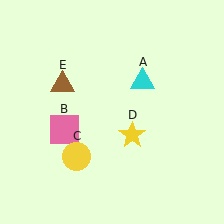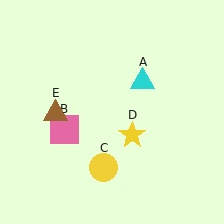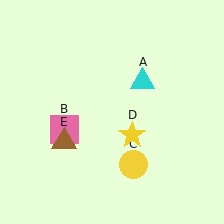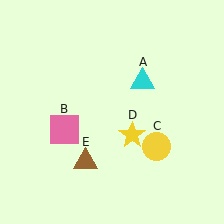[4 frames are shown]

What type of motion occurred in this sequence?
The yellow circle (object C), brown triangle (object E) rotated counterclockwise around the center of the scene.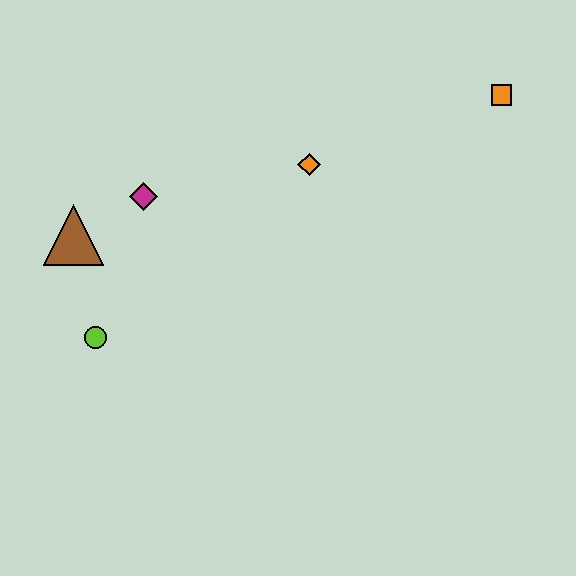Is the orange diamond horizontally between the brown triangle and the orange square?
Yes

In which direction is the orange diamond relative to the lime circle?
The orange diamond is to the right of the lime circle.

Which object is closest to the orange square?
The orange diamond is closest to the orange square.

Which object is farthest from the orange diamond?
The lime circle is farthest from the orange diamond.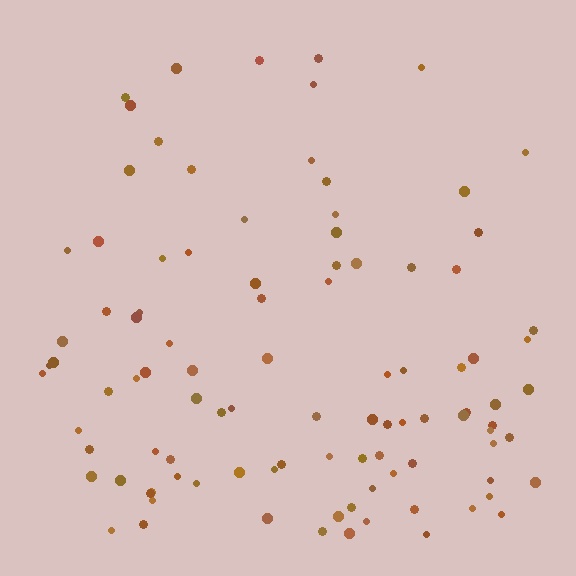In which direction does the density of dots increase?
From top to bottom, with the bottom side densest.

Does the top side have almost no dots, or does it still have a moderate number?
Still a moderate number, just noticeably fewer than the bottom.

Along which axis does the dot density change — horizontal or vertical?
Vertical.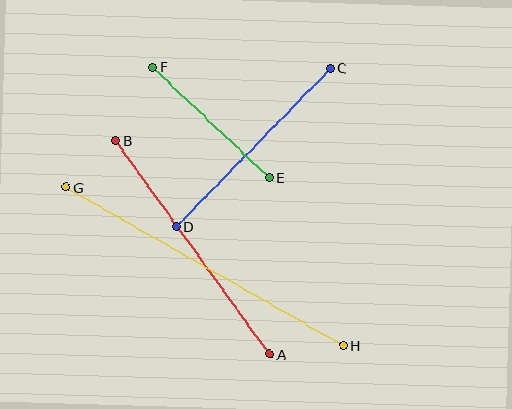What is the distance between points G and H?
The distance is approximately 319 pixels.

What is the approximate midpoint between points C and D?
The midpoint is at approximately (253, 147) pixels.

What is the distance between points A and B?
The distance is approximately 264 pixels.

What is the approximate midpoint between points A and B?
The midpoint is at approximately (193, 247) pixels.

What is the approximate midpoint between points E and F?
The midpoint is at approximately (211, 122) pixels.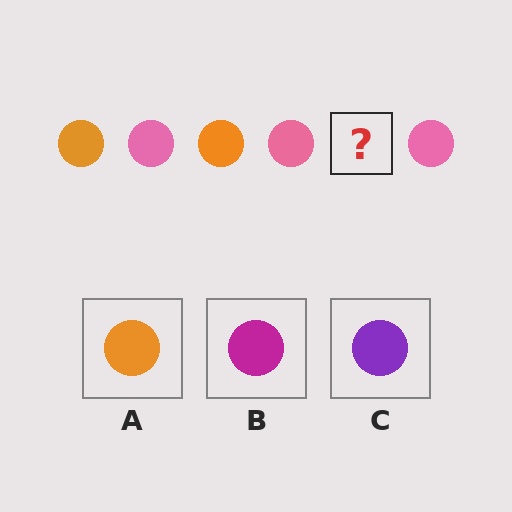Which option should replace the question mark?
Option A.